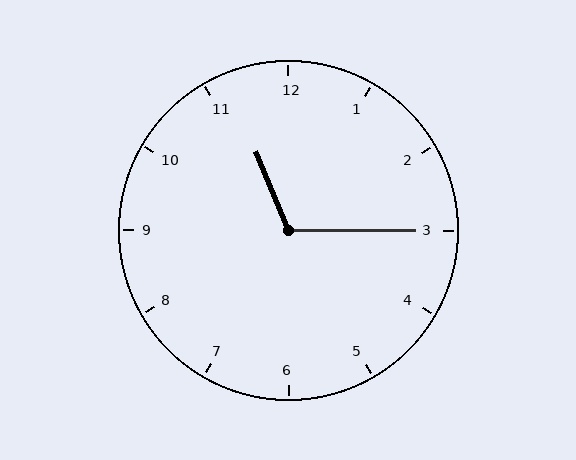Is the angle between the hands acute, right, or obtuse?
It is obtuse.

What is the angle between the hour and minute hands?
Approximately 112 degrees.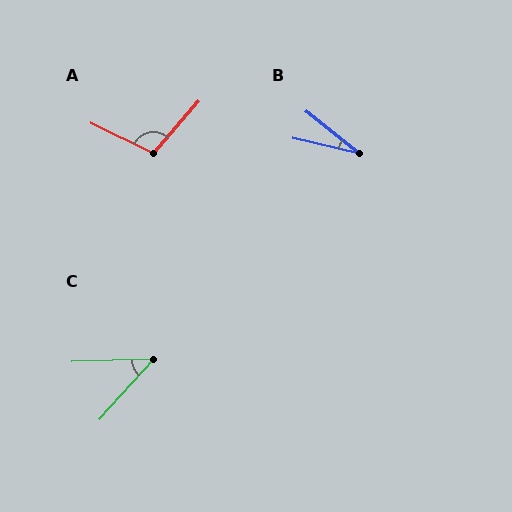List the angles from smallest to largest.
B (25°), C (47°), A (105°).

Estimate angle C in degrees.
Approximately 47 degrees.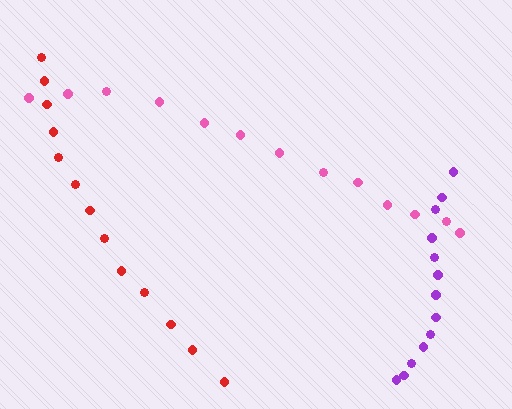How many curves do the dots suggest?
There are 3 distinct paths.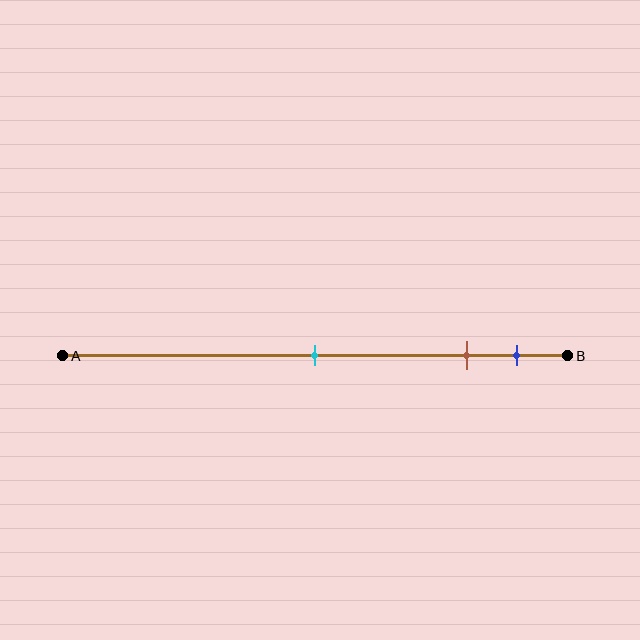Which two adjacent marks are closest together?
The brown and blue marks are the closest adjacent pair.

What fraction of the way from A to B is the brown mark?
The brown mark is approximately 80% (0.8) of the way from A to B.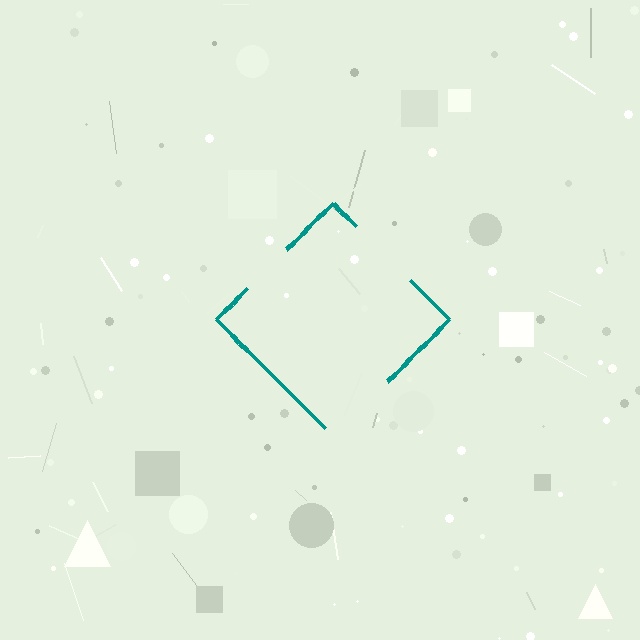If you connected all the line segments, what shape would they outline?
They would outline a diamond.